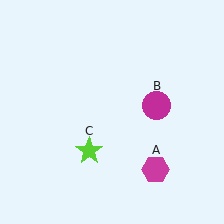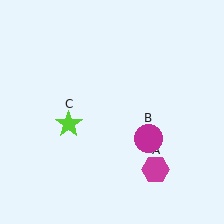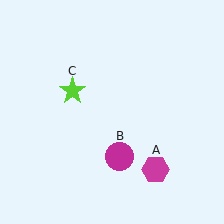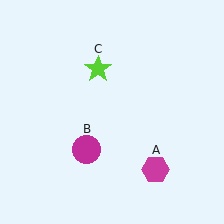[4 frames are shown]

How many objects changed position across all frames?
2 objects changed position: magenta circle (object B), lime star (object C).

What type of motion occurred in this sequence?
The magenta circle (object B), lime star (object C) rotated clockwise around the center of the scene.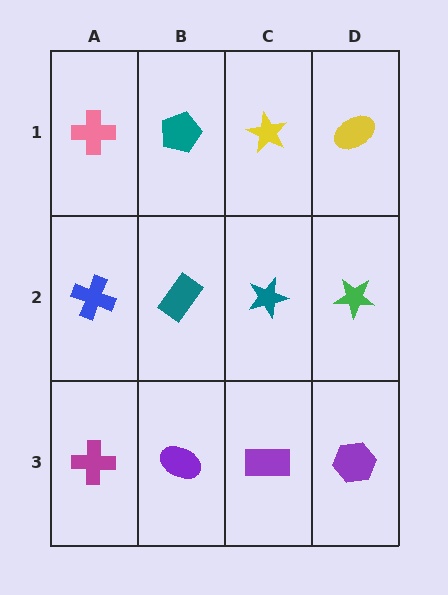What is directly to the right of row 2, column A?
A teal rectangle.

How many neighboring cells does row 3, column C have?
3.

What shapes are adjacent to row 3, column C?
A teal star (row 2, column C), a purple ellipse (row 3, column B), a purple hexagon (row 3, column D).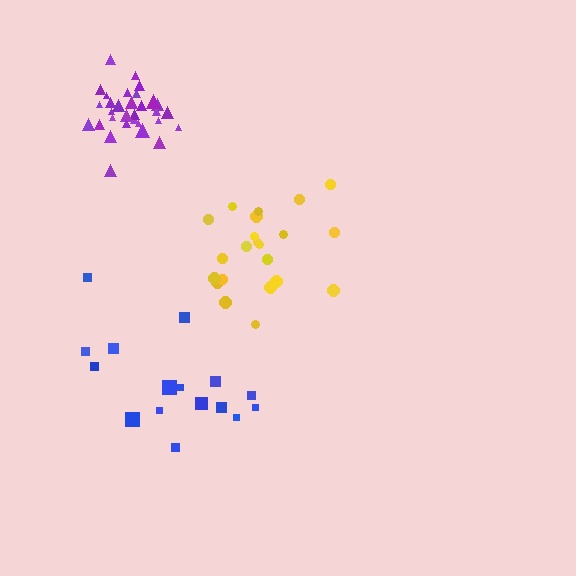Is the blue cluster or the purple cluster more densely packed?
Purple.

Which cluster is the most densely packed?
Purple.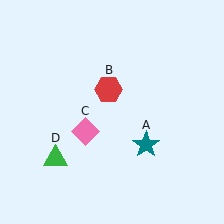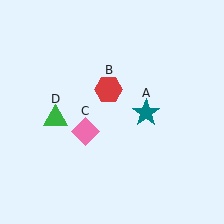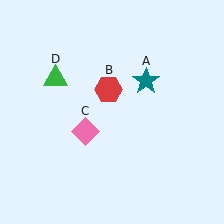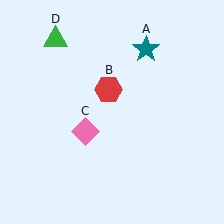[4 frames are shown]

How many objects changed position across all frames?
2 objects changed position: teal star (object A), green triangle (object D).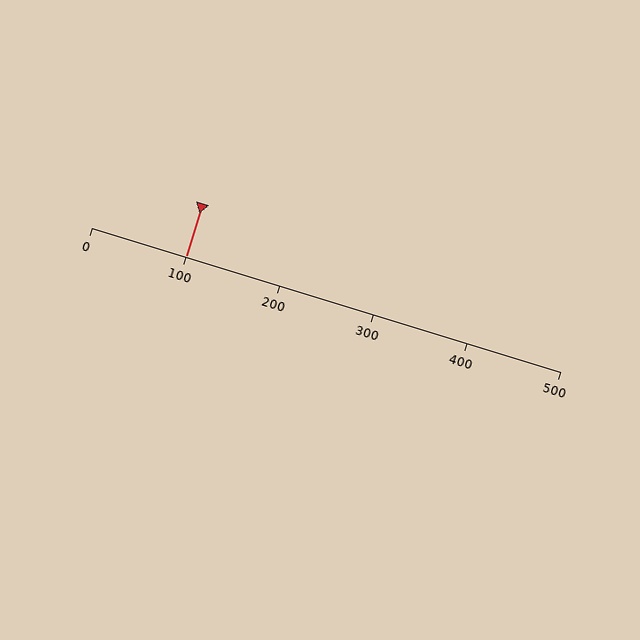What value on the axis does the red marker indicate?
The marker indicates approximately 100.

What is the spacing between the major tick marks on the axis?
The major ticks are spaced 100 apart.